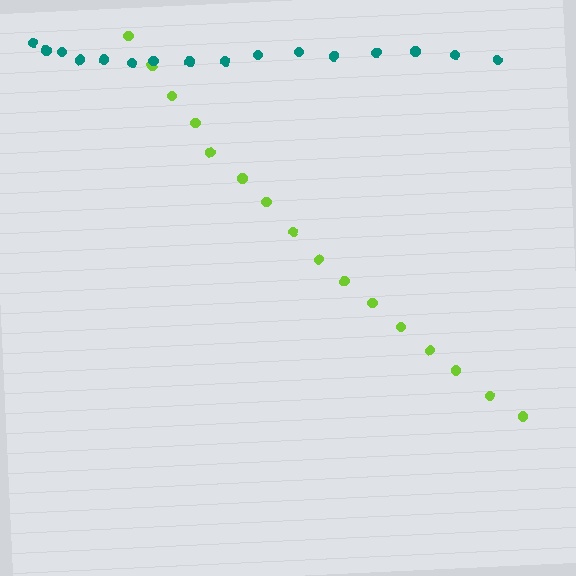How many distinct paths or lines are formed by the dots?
There are 2 distinct paths.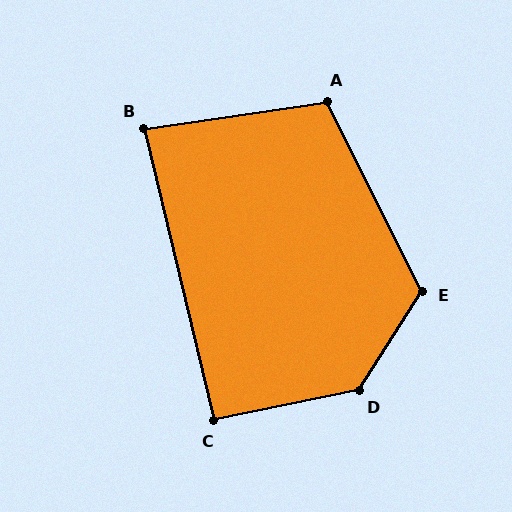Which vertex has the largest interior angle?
D, at approximately 134 degrees.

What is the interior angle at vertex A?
Approximately 108 degrees (obtuse).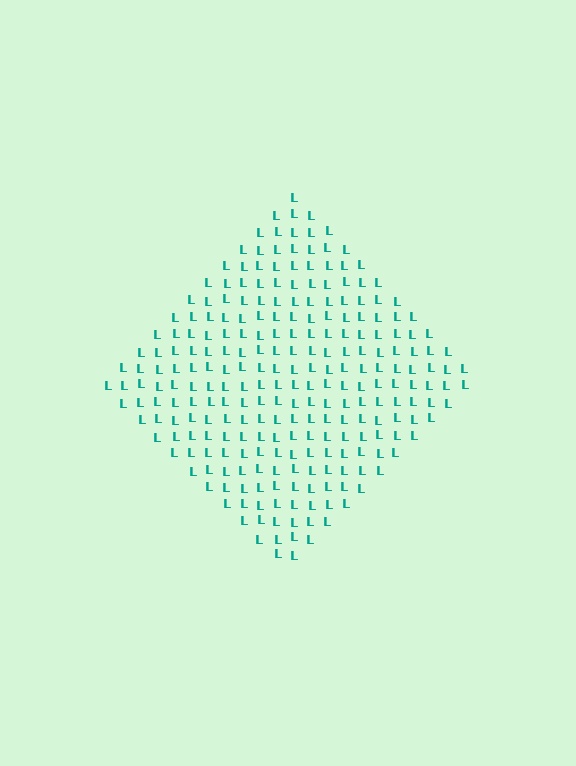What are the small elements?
The small elements are letter L's.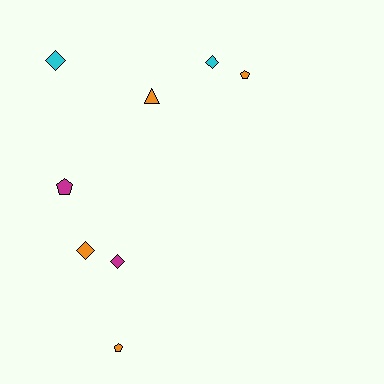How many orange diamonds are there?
There is 1 orange diamond.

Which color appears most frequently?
Orange, with 4 objects.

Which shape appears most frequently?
Diamond, with 4 objects.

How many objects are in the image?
There are 8 objects.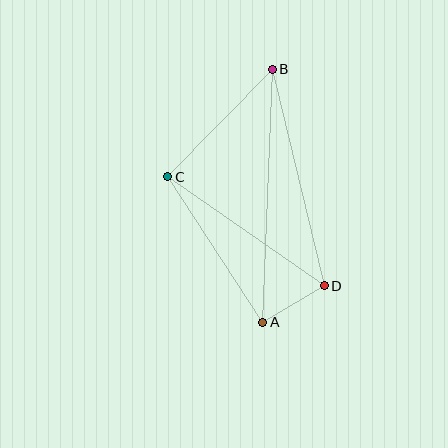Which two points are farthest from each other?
Points A and B are farthest from each other.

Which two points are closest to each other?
Points A and D are closest to each other.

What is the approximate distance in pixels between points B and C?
The distance between B and C is approximately 150 pixels.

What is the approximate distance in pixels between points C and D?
The distance between C and D is approximately 191 pixels.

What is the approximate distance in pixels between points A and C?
The distance between A and C is approximately 174 pixels.